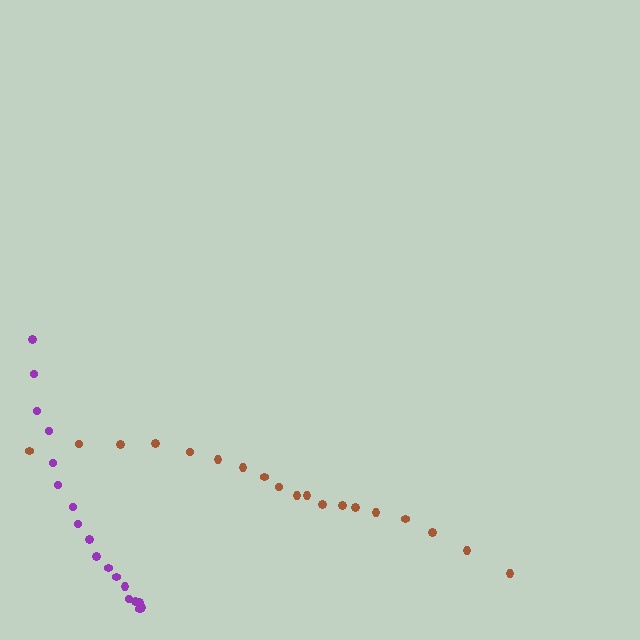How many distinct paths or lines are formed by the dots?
There are 2 distinct paths.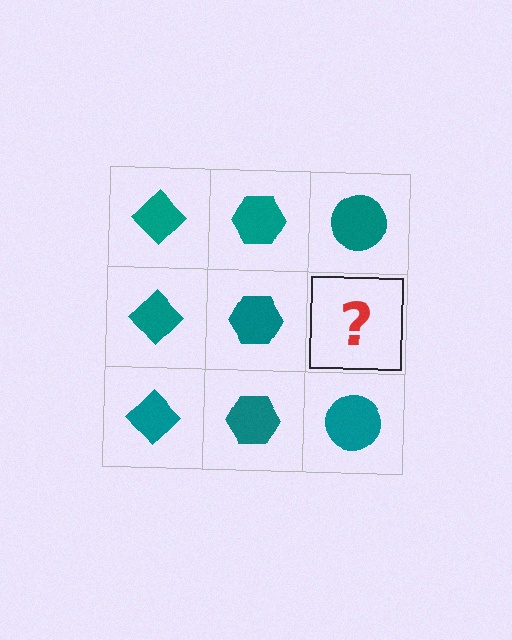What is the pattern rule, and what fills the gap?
The rule is that each column has a consistent shape. The gap should be filled with a teal circle.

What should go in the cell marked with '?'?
The missing cell should contain a teal circle.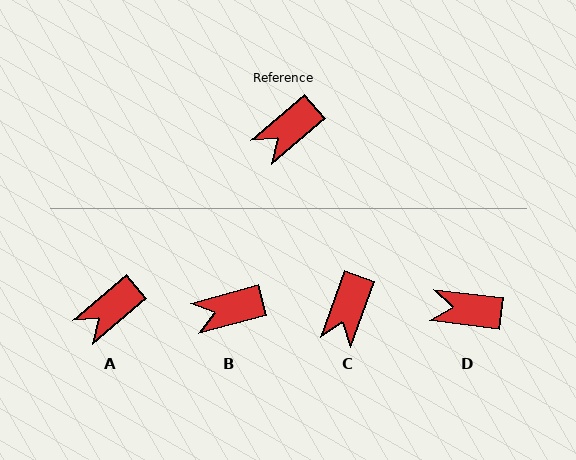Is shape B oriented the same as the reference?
No, it is off by about 25 degrees.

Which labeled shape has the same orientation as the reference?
A.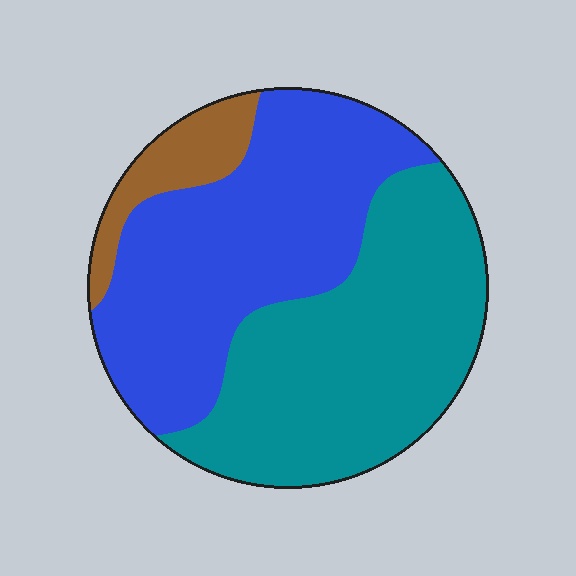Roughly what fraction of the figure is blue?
Blue covers about 45% of the figure.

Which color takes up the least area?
Brown, at roughly 10%.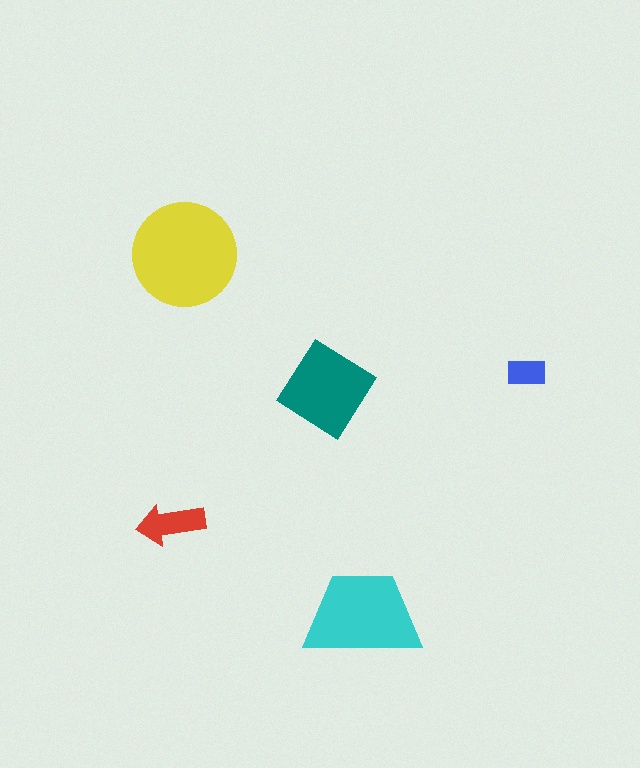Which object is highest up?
The yellow circle is topmost.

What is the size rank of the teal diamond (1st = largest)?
3rd.